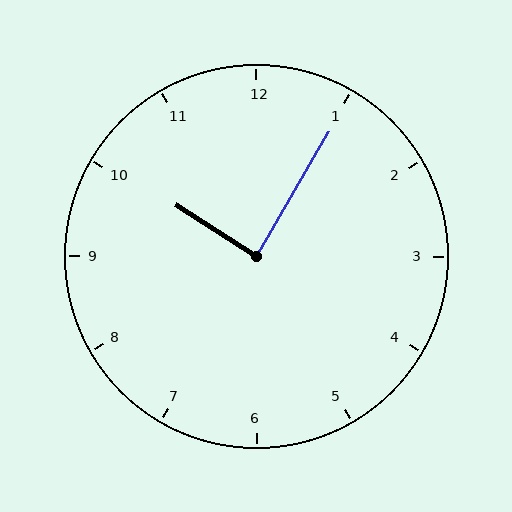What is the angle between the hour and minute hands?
Approximately 88 degrees.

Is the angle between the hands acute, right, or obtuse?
It is right.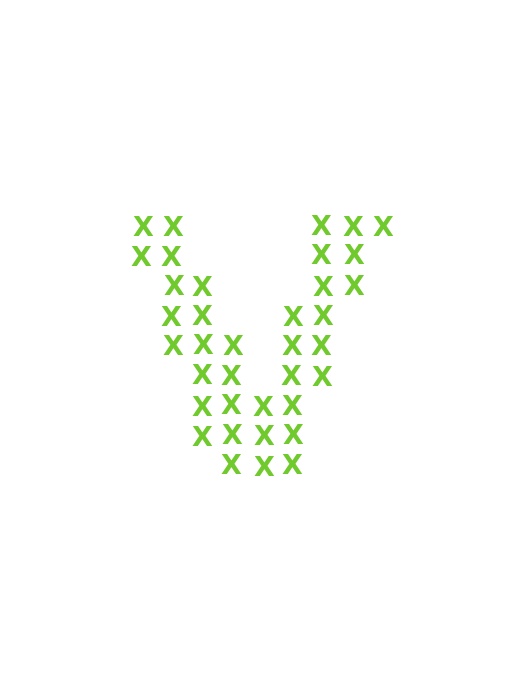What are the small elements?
The small elements are letter X's.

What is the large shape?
The large shape is the letter V.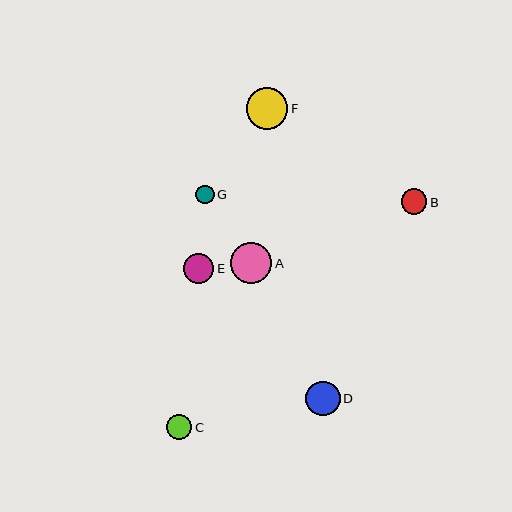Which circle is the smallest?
Circle G is the smallest with a size of approximately 18 pixels.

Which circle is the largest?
Circle F is the largest with a size of approximately 42 pixels.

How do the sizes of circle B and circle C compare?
Circle B and circle C are approximately the same size.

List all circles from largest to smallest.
From largest to smallest: F, A, D, E, B, C, G.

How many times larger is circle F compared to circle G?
Circle F is approximately 2.3 times the size of circle G.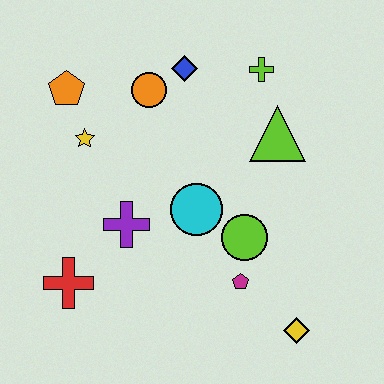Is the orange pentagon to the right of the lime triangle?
No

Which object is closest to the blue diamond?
The orange circle is closest to the blue diamond.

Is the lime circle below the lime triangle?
Yes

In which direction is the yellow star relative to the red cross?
The yellow star is above the red cross.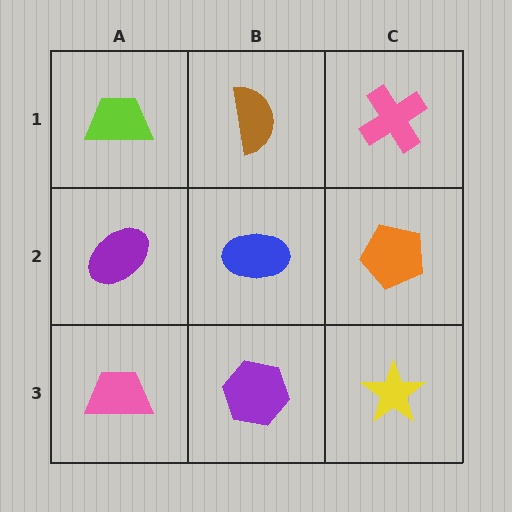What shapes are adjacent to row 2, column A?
A lime trapezoid (row 1, column A), a pink trapezoid (row 3, column A), a blue ellipse (row 2, column B).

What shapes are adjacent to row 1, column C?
An orange pentagon (row 2, column C), a brown semicircle (row 1, column B).